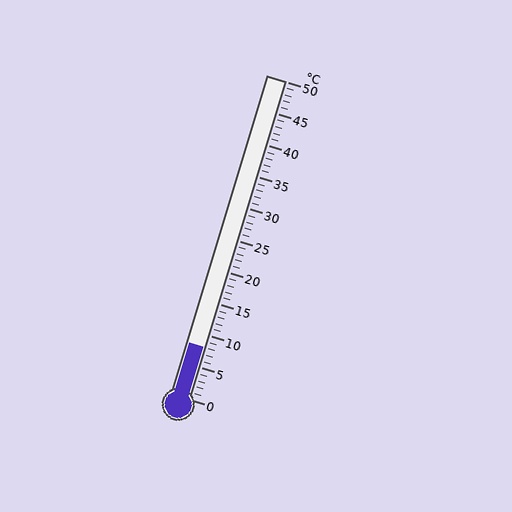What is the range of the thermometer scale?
The thermometer scale ranges from 0°C to 50°C.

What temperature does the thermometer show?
The thermometer shows approximately 8°C.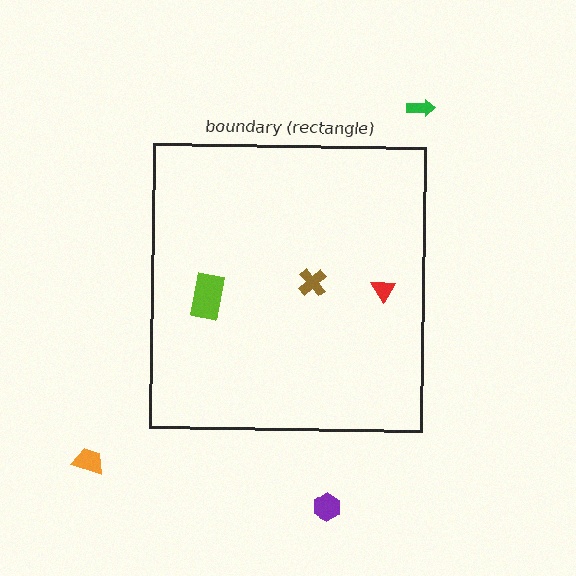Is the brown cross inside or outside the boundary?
Inside.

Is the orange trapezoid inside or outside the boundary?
Outside.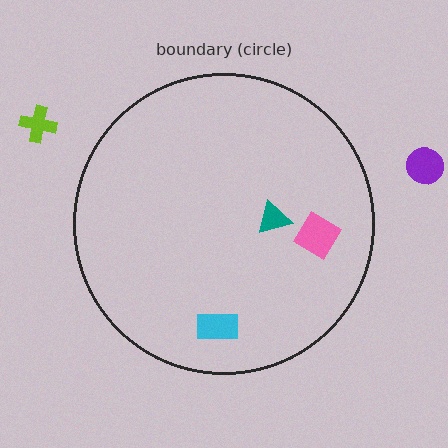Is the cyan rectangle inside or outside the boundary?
Inside.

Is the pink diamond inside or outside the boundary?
Inside.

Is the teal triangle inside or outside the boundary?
Inside.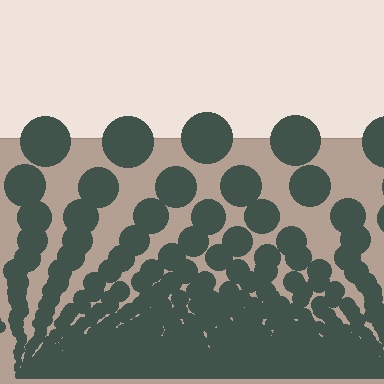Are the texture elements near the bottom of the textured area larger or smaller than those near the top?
Smaller. The gradient is inverted — elements near the bottom are smaller and denser.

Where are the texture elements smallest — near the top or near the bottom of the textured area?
Near the bottom.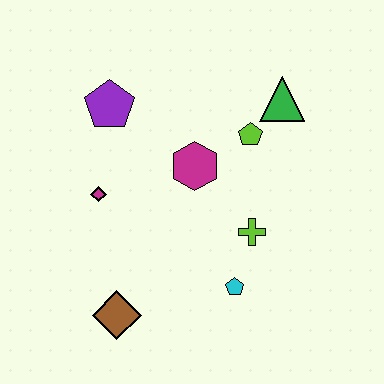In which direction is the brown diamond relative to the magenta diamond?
The brown diamond is below the magenta diamond.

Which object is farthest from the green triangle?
The brown diamond is farthest from the green triangle.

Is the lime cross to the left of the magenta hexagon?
No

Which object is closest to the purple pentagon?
The magenta diamond is closest to the purple pentagon.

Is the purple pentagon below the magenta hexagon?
No